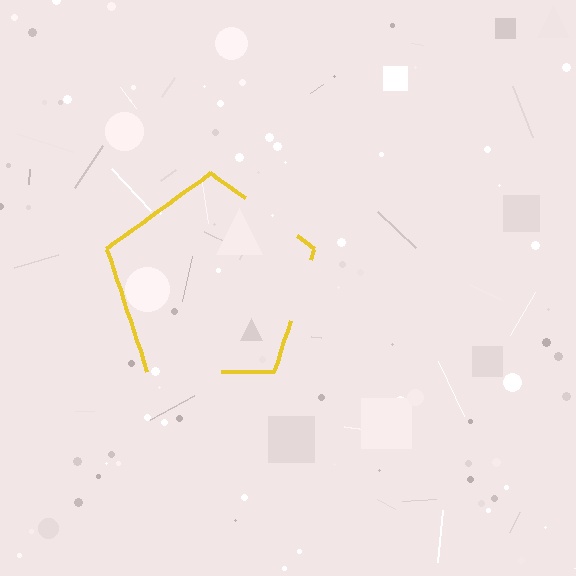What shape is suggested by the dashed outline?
The dashed outline suggests a pentagon.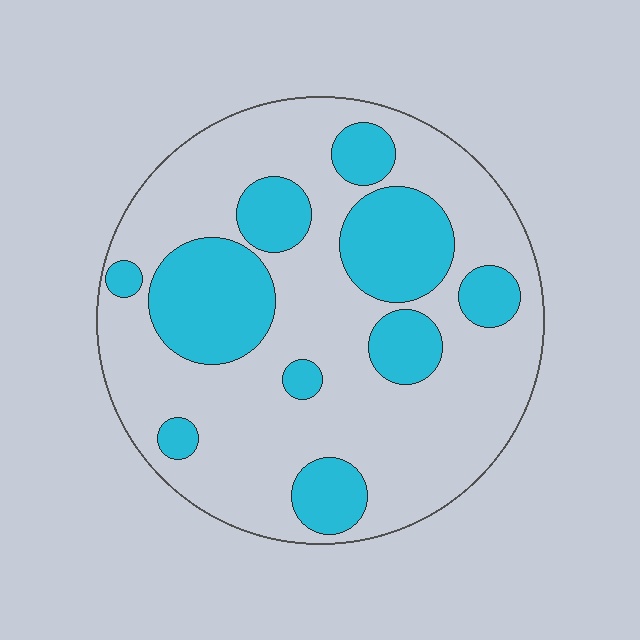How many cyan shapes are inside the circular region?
10.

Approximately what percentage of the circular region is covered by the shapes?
Approximately 30%.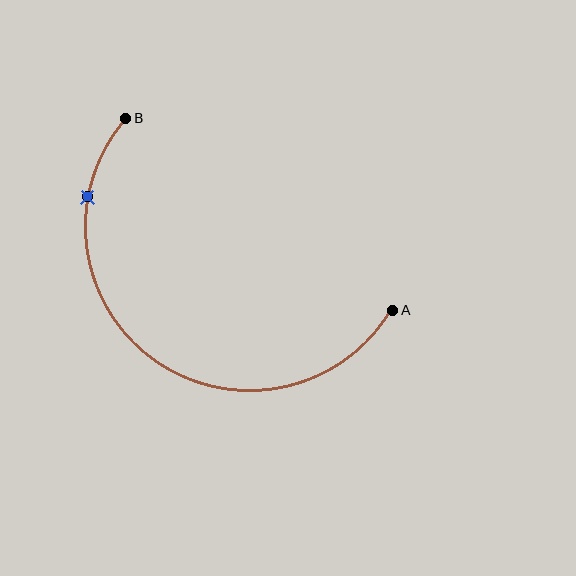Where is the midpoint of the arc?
The arc midpoint is the point on the curve farthest from the straight line joining A and B. It sits below and to the left of that line.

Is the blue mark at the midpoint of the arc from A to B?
No. The blue mark lies on the arc but is closer to endpoint B. The arc midpoint would be at the point on the curve equidistant along the arc from both A and B.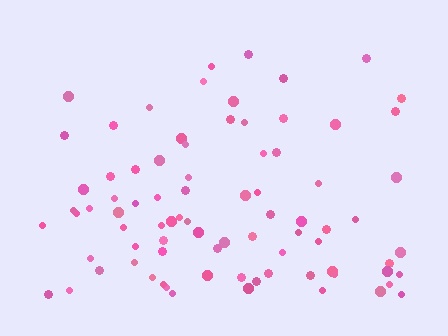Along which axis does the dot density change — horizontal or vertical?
Vertical.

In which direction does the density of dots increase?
From top to bottom, with the bottom side densest.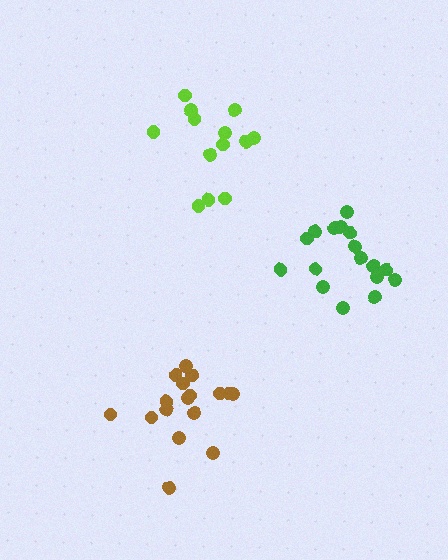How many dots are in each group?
Group 1: 13 dots, Group 2: 17 dots, Group 3: 17 dots (47 total).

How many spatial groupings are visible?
There are 3 spatial groupings.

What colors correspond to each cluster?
The clusters are colored: lime, green, brown.